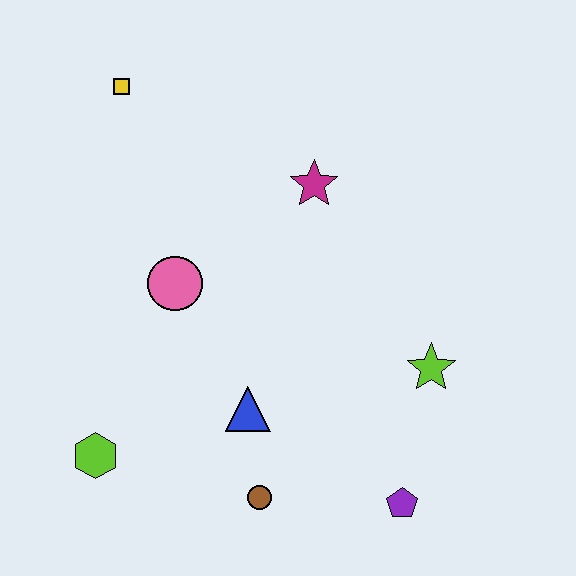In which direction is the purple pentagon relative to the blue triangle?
The purple pentagon is to the right of the blue triangle.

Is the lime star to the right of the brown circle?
Yes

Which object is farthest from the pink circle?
The purple pentagon is farthest from the pink circle.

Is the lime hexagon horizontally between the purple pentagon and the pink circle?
No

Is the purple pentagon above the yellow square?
No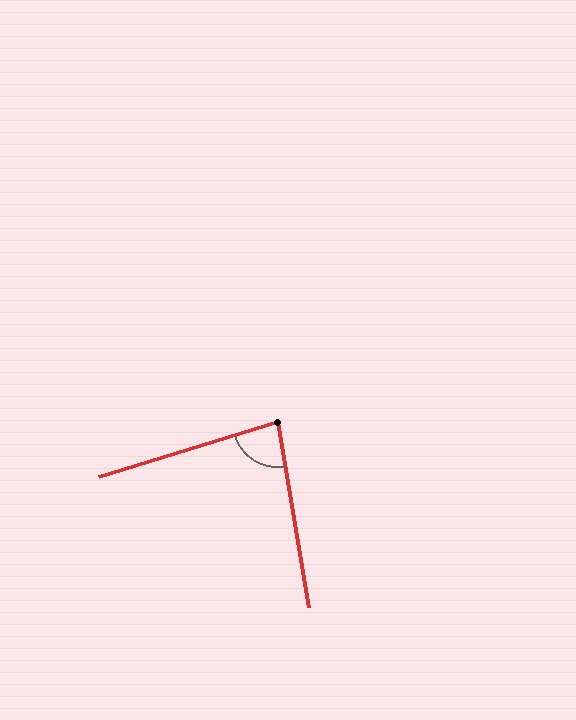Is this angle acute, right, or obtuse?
It is acute.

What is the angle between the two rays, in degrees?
Approximately 83 degrees.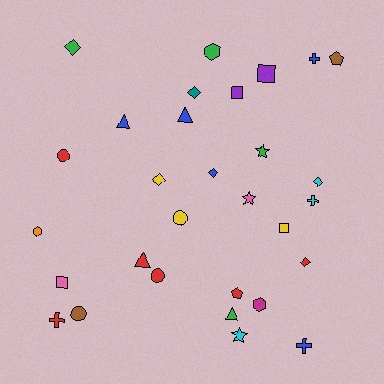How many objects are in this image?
There are 30 objects.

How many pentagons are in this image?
There are 2 pentagons.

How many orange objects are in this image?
There is 1 orange object.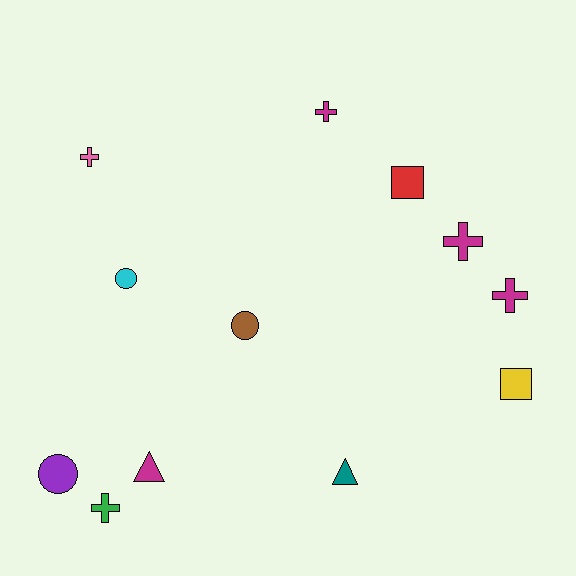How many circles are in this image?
There are 3 circles.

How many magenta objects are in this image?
There are 4 magenta objects.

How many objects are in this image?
There are 12 objects.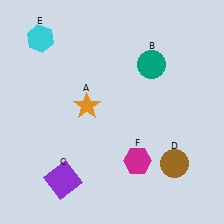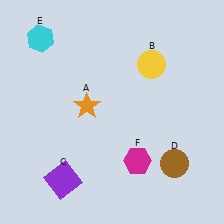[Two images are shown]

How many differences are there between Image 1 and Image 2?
There is 1 difference between the two images.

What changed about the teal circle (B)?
In Image 1, B is teal. In Image 2, it changed to yellow.